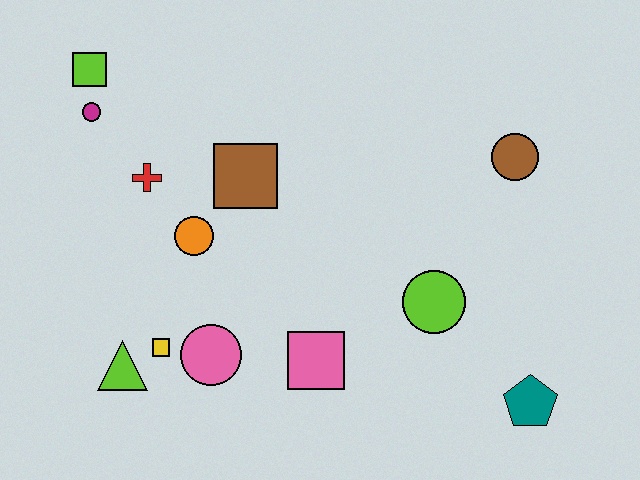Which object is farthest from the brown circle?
The lime triangle is farthest from the brown circle.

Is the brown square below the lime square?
Yes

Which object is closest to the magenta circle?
The lime square is closest to the magenta circle.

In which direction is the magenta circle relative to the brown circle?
The magenta circle is to the left of the brown circle.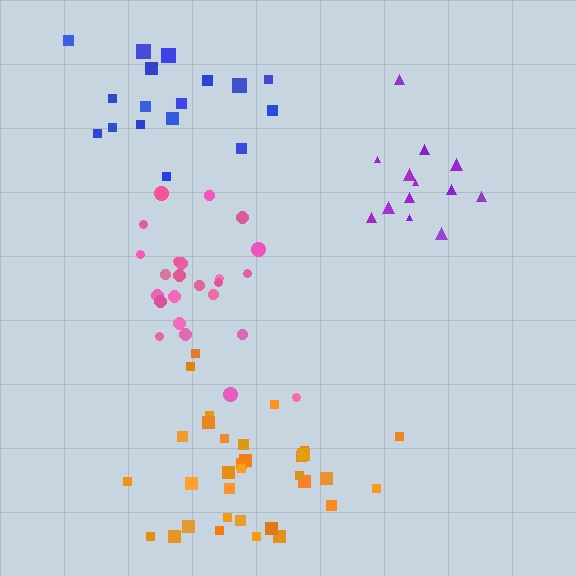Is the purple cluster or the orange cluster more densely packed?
Purple.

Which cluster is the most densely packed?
Purple.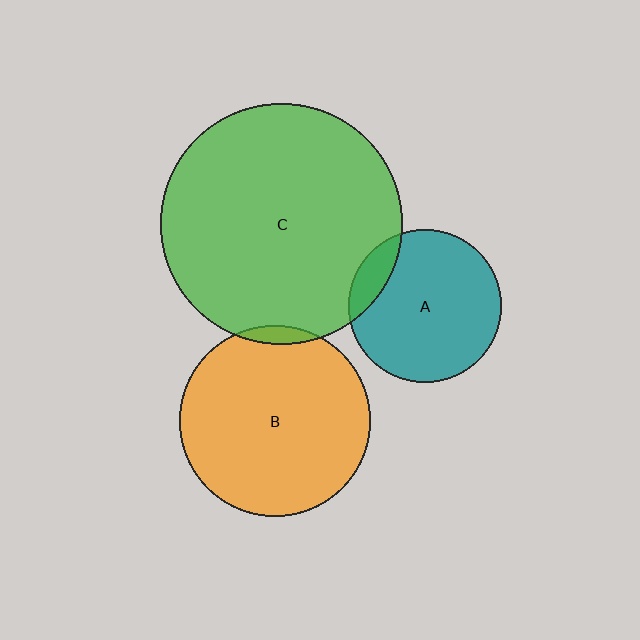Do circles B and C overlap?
Yes.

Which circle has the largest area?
Circle C (green).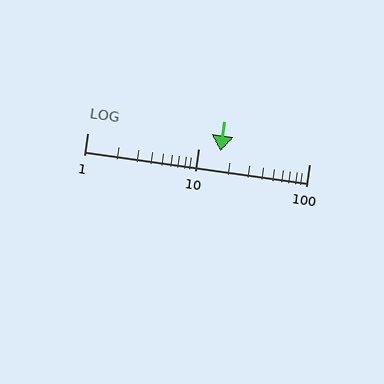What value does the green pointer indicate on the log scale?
The pointer indicates approximately 16.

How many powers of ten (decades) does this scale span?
The scale spans 2 decades, from 1 to 100.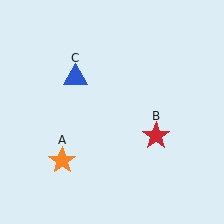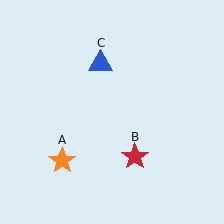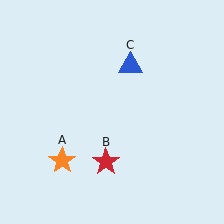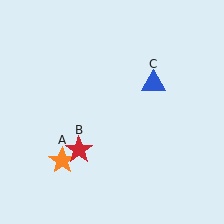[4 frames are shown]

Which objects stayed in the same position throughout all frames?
Orange star (object A) remained stationary.